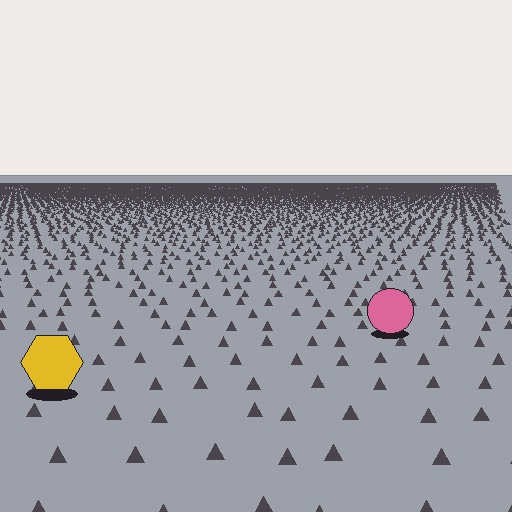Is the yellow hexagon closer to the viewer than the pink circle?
Yes. The yellow hexagon is closer — you can tell from the texture gradient: the ground texture is coarser near it.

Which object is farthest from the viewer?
The pink circle is farthest from the viewer. It appears smaller and the ground texture around it is denser.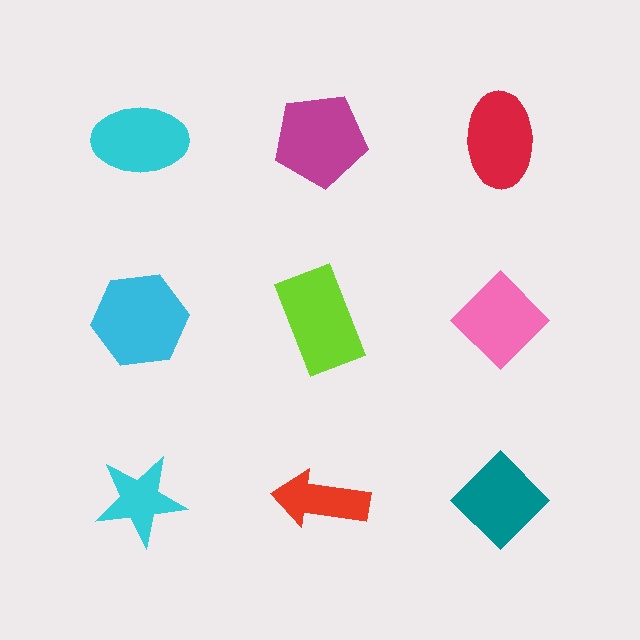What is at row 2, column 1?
A cyan hexagon.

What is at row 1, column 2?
A magenta pentagon.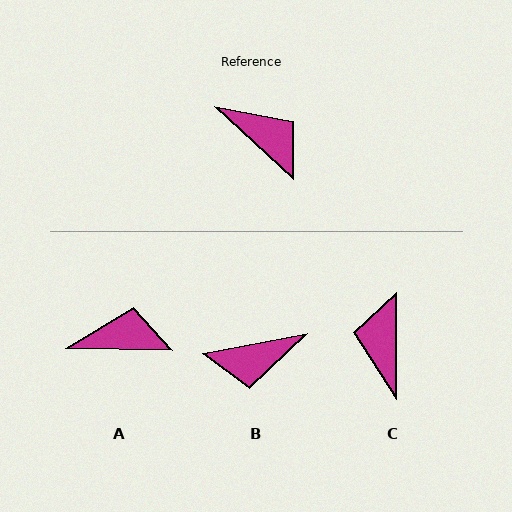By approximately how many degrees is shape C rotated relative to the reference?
Approximately 133 degrees counter-clockwise.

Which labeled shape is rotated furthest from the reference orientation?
C, about 133 degrees away.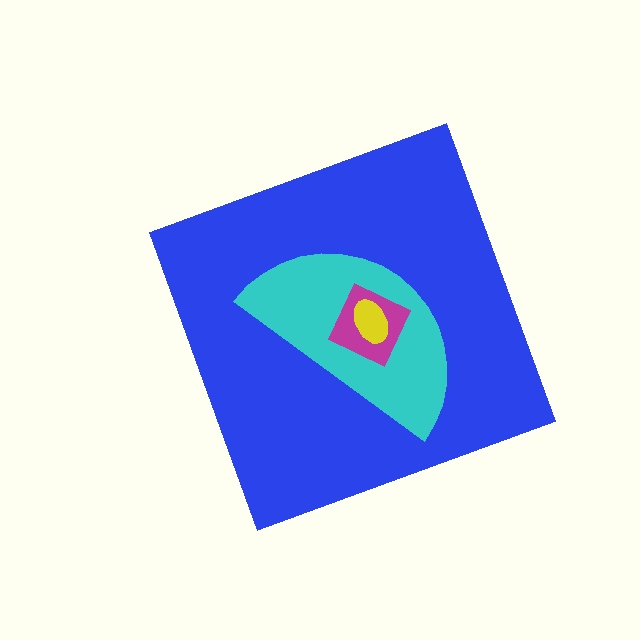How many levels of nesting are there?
4.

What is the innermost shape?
The yellow ellipse.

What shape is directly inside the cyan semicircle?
The magenta square.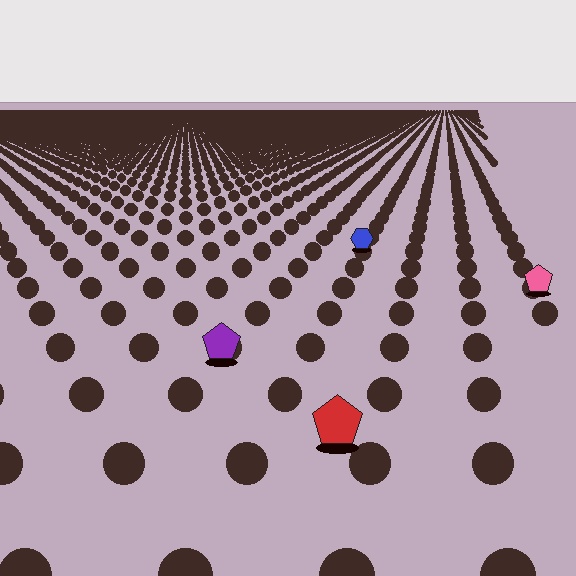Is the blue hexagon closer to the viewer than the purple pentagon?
No. The purple pentagon is closer — you can tell from the texture gradient: the ground texture is coarser near it.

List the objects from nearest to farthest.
From nearest to farthest: the red pentagon, the purple pentagon, the pink pentagon, the blue hexagon.